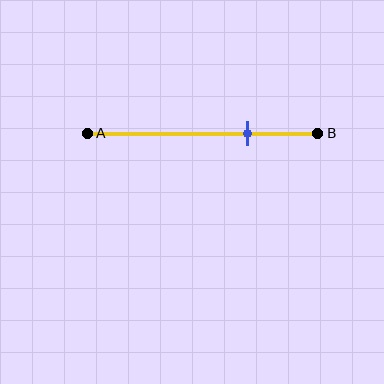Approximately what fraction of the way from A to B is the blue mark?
The blue mark is approximately 70% of the way from A to B.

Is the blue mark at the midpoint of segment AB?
No, the mark is at about 70% from A, not at the 50% midpoint.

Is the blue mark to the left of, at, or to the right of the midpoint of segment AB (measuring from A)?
The blue mark is to the right of the midpoint of segment AB.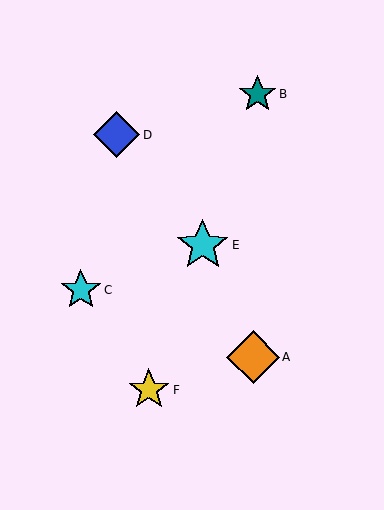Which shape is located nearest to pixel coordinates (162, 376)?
The yellow star (labeled F) at (149, 390) is nearest to that location.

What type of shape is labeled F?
Shape F is a yellow star.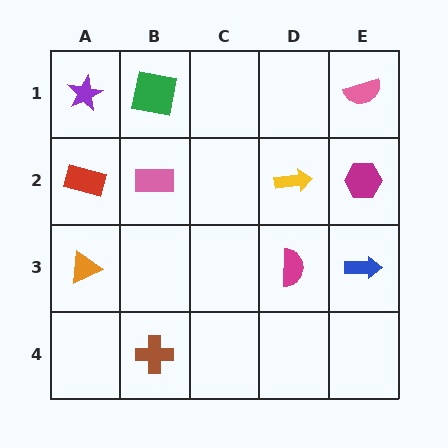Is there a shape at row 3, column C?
No, that cell is empty.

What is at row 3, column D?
A magenta semicircle.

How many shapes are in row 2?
4 shapes.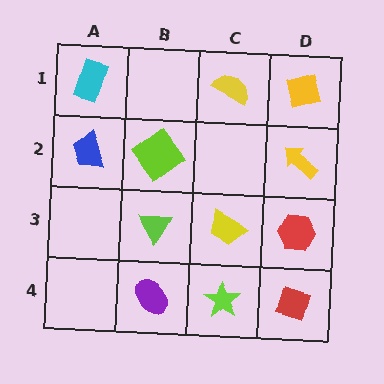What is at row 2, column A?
A blue trapezoid.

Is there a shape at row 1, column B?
No, that cell is empty.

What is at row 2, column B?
A lime diamond.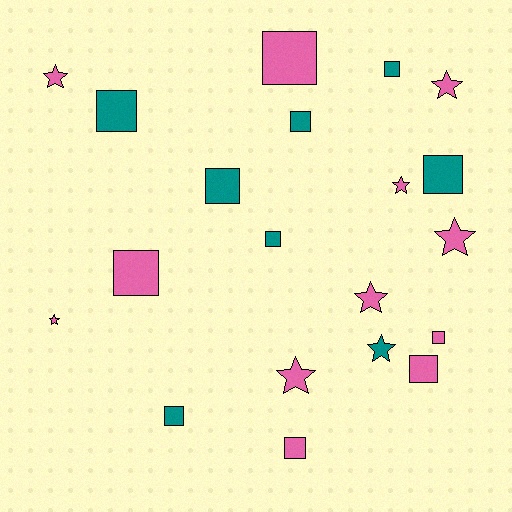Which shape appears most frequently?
Square, with 12 objects.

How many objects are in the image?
There are 20 objects.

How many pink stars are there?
There are 7 pink stars.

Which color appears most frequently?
Pink, with 12 objects.